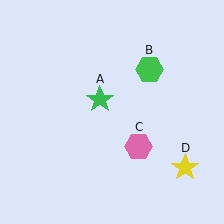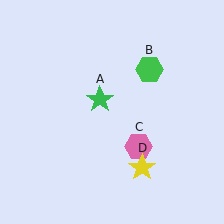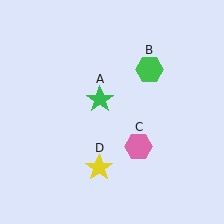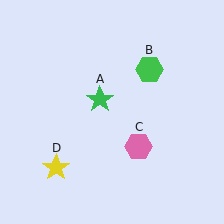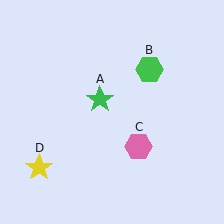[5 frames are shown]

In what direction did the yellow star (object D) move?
The yellow star (object D) moved left.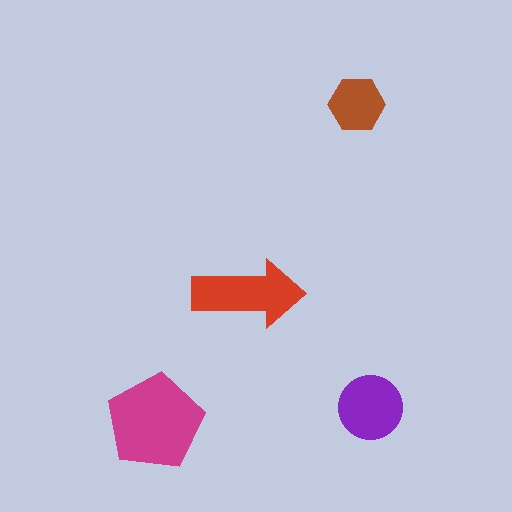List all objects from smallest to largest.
The brown hexagon, the purple circle, the red arrow, the magenta pentagon.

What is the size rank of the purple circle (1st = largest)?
3rd.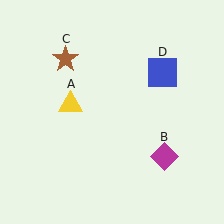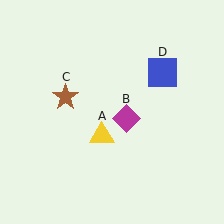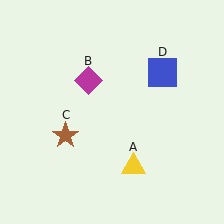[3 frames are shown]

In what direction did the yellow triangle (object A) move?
The yellow triangle (object A) moved down and to the right.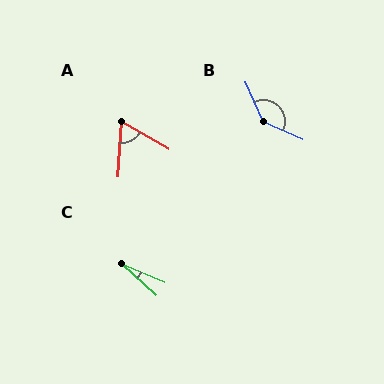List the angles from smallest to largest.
C (20°), A (64°), B (138°).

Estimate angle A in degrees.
Approximately 64 degrees.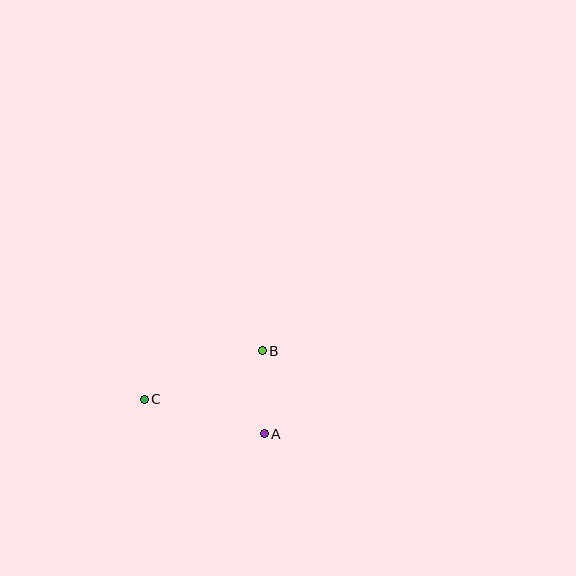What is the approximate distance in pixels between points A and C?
The distance between A and C is approximately 125 pixels.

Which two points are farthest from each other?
Points B and C are farthest from each other.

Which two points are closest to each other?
Points A and B are closest to each other.